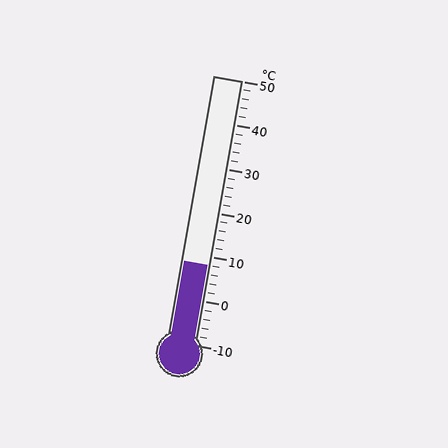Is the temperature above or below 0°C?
The temperature is above 0°C.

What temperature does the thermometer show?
The thermometer shows approximately 8°C.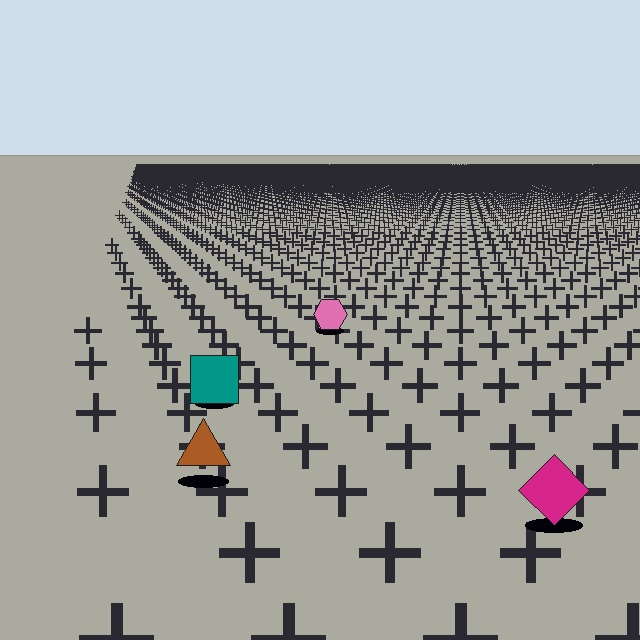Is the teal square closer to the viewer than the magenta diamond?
No. The magenta diamond is closer — you can tell from the texture gradient: the ground texture is coarser near it.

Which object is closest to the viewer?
The magenta diamond is closest. The texture marks near it are larger and more spread out.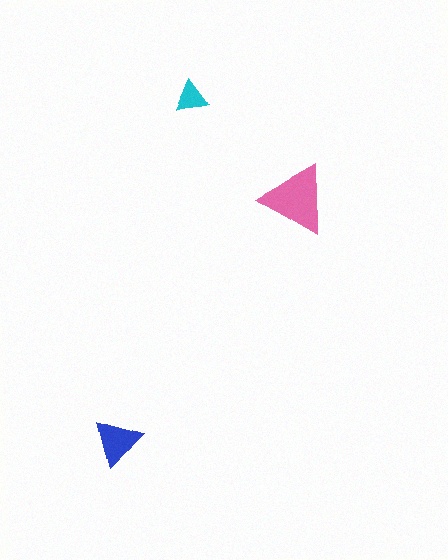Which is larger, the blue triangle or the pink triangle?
The pink one.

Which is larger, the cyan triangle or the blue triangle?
The blue one.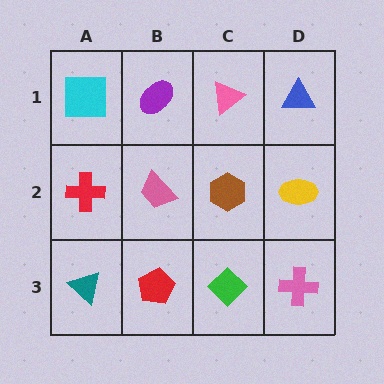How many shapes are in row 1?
4 shapes.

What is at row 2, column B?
A pink trapezoid.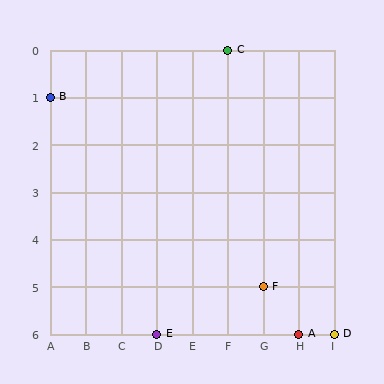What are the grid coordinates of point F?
Point F is at grid coordinates (G, 5).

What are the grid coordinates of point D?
Point D is at grid coordinates (I, 6).